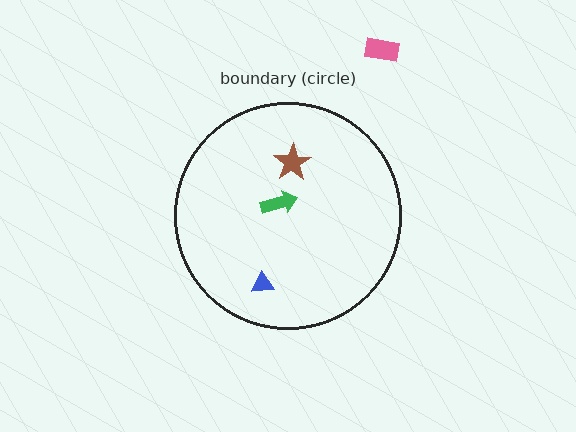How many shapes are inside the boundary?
3 inside, 1 outside.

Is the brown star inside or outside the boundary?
Inside.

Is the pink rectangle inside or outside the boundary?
Outside.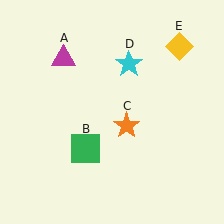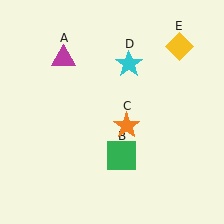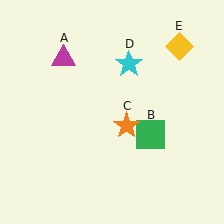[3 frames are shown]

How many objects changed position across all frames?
1 object changed position: green square (object B).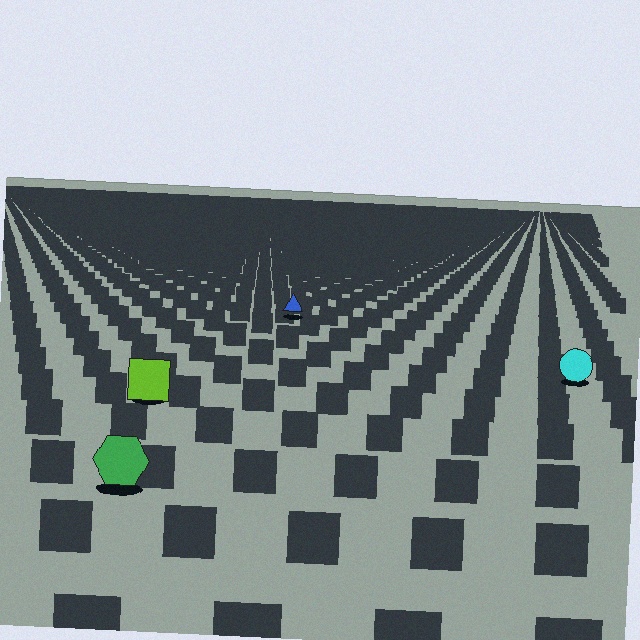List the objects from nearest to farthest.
From nearest to farthest: the green hexagon, the lime square, the cyan circle, the blue triangle.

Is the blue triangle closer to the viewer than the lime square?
No. The lime square is closer — you can tell from the texture gradient: the ground texture is coarser near it.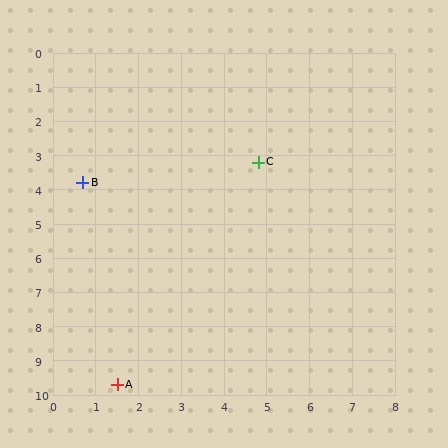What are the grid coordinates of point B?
Point B is at approximately (0.7, 3.8).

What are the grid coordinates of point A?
Point A is at approximately (1.5, 9.7).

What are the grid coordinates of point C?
Point C is at approximately (4.8, 3.2).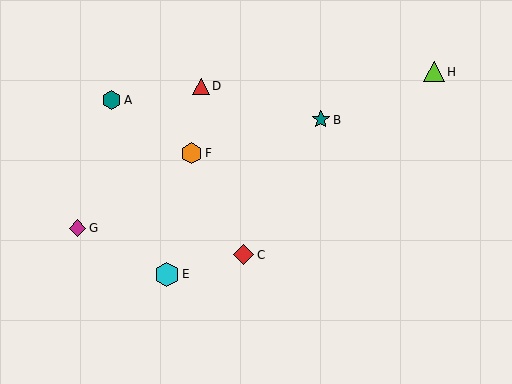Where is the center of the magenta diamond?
The center of the magenta diamond is at (78, 228).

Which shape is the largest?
The cyan hexagon (labeled E) is the largest.